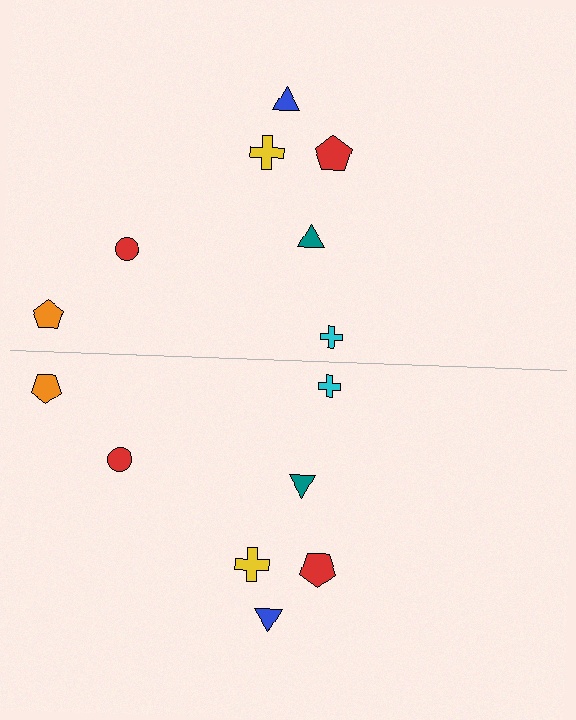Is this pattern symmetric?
Yes, this pattern has bilateral (reflection) symmetry.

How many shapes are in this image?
There are 14 shapes in this image.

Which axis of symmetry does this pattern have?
The pattern has a horizontal axis of symmetry running through the center of the image.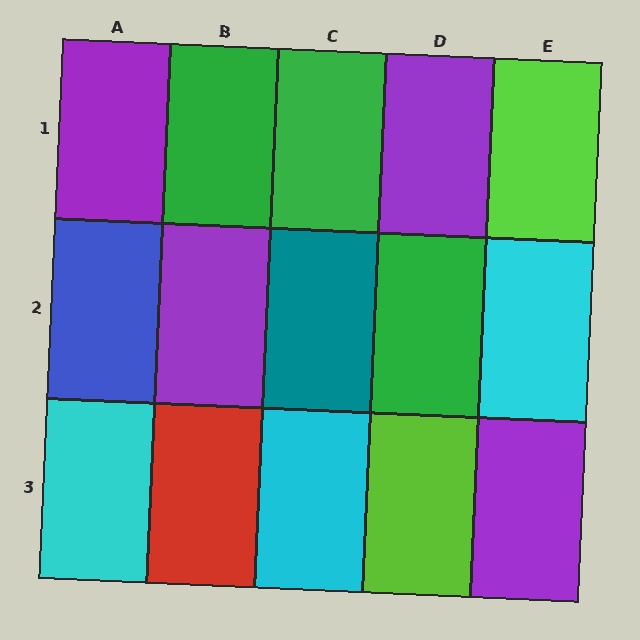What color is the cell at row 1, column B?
Green.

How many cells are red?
1 cell is red.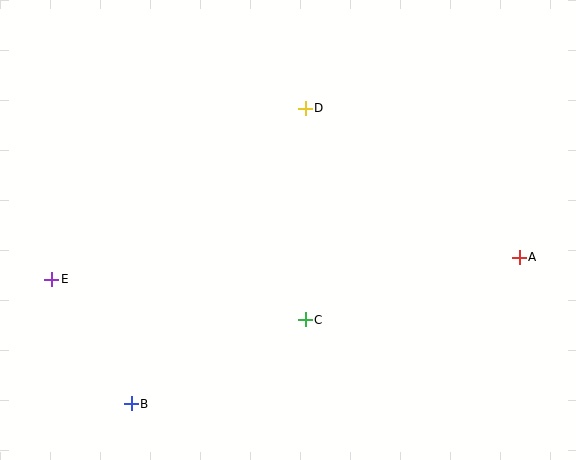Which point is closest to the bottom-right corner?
Point A is closest to the bottom-right corner.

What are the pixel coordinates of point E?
Point E is at (52, 279).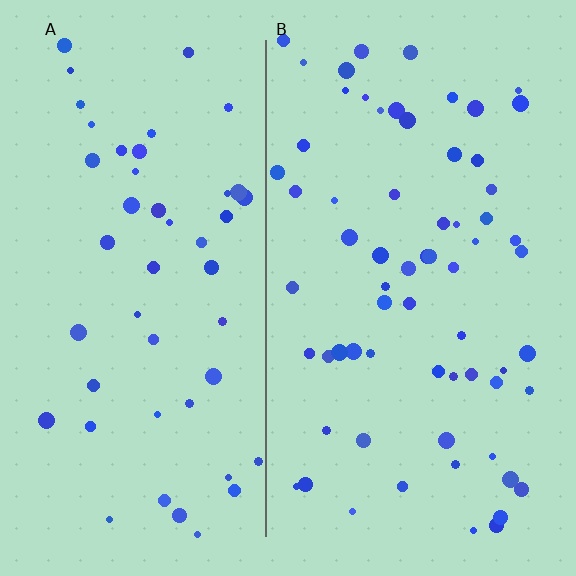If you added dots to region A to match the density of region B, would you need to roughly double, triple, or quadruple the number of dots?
Approximately double.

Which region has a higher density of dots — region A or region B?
B (the right).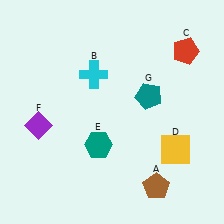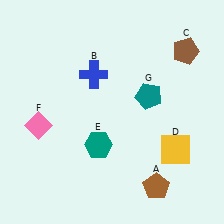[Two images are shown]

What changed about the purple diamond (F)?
In Image 1, F is purple. In Image 2, it changed to pink.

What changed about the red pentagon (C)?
In Image 1, C is red. In Image 2, it changed to brown.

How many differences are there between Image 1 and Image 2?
There are 3 differences between the two images.